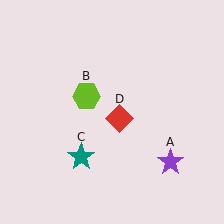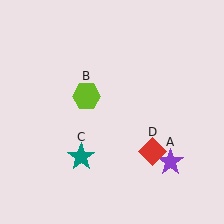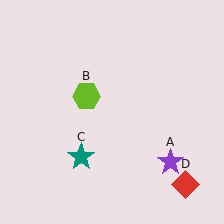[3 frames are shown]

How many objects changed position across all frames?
1 object changed position: red diamond (object D).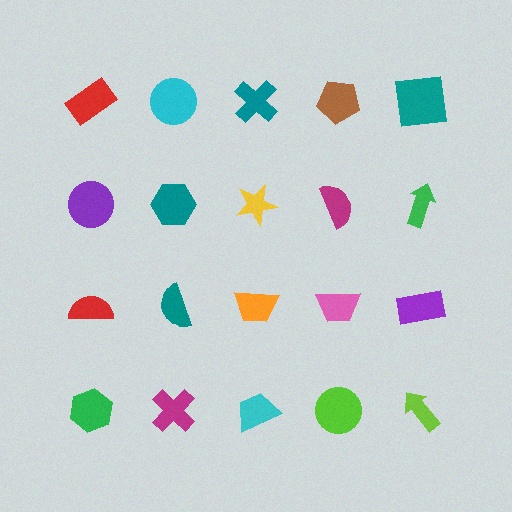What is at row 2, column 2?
A teal hexagon.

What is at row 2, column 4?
A magenta semicircle.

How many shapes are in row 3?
5 shapes.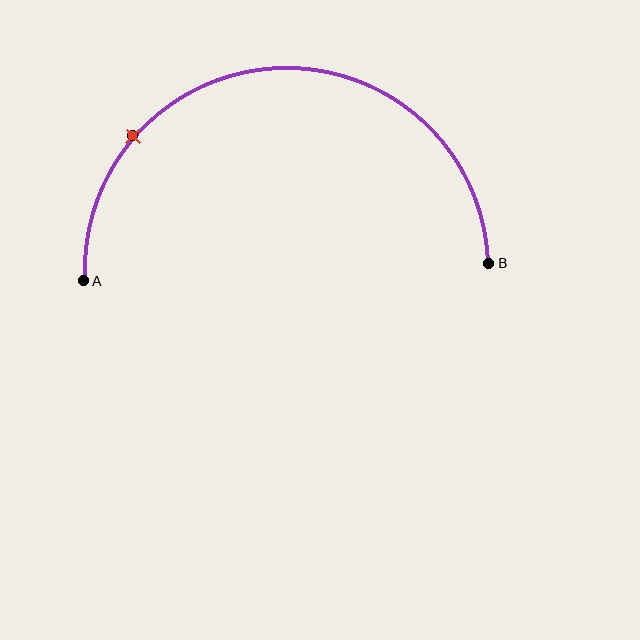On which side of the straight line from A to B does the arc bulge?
The arc bulges above the straight line connecting A and B.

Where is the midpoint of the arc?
The arc midpoint is the point on the curve farthest from the straight line joining A and B. It sits above that line.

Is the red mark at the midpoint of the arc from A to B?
No. The red mark lies on the arc but is closer to endpoint A. The arc midpoint would be at the point on the curve equidistant along the arc from both A and B.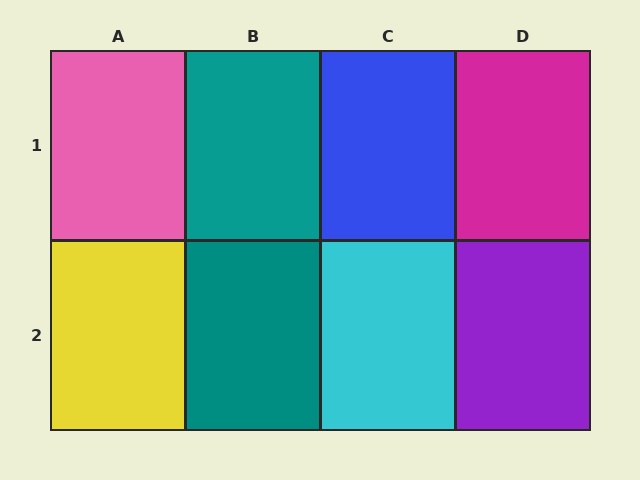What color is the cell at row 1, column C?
Blue.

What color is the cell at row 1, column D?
Magenta.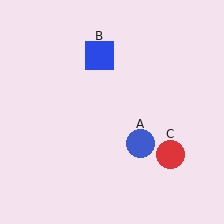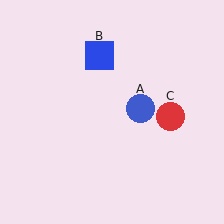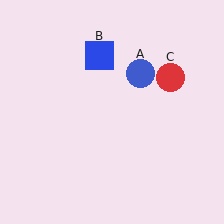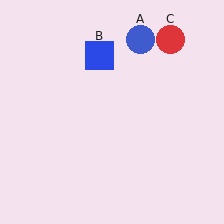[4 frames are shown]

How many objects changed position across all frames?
2 objects changed position: blue circle (object A), red circle (object C).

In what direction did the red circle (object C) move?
The red circle (object C) moved up.